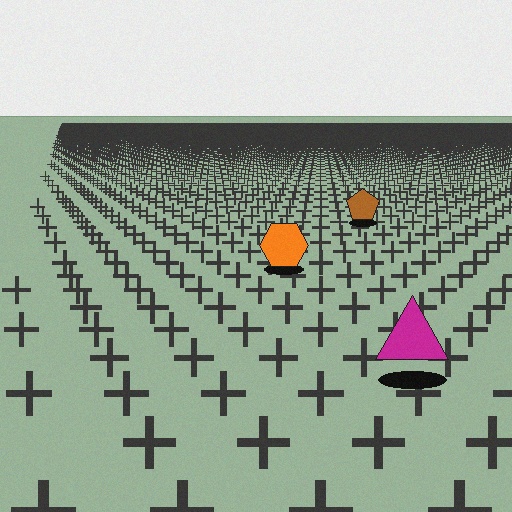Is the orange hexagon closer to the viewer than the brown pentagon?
Yes. The orange hexagon is closer — you can tell from the texture gradient: the ground texture is coarser near it.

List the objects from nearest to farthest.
From nearest to farthest: the magenta triangle, the orange hexagon, the brown pentagon.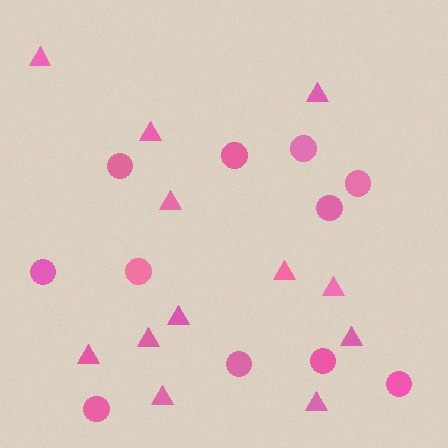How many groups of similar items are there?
There are 2 groups: one group of triangles (12) and one group of circles (11).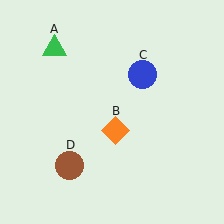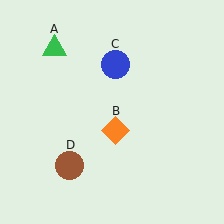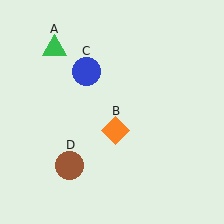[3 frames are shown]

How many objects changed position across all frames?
1 object changed position: blue circle (object C).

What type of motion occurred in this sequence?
The blue circle (object C) rotated counterclockwise around the center of the scene.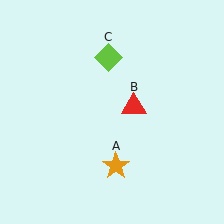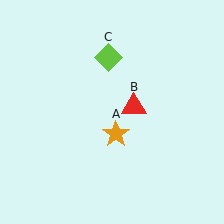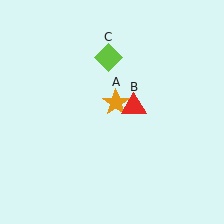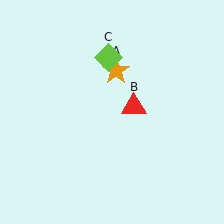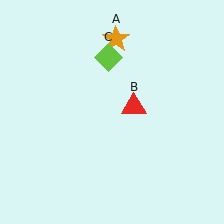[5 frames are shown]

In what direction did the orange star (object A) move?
The orange star (object A) moved up.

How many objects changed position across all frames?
1 object changed position: orange star (object A).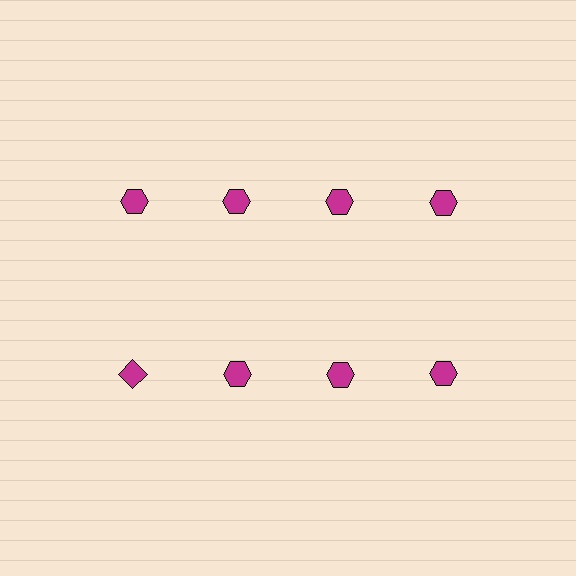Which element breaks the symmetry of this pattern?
The magenta diamond in the second row, leftmost column breaks the symmetry. All other shapes are magenta hexagons.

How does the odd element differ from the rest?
It has a different shape: diamond instead of hexagon.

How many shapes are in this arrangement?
There are 8 shapes arranged in a grid pattern.